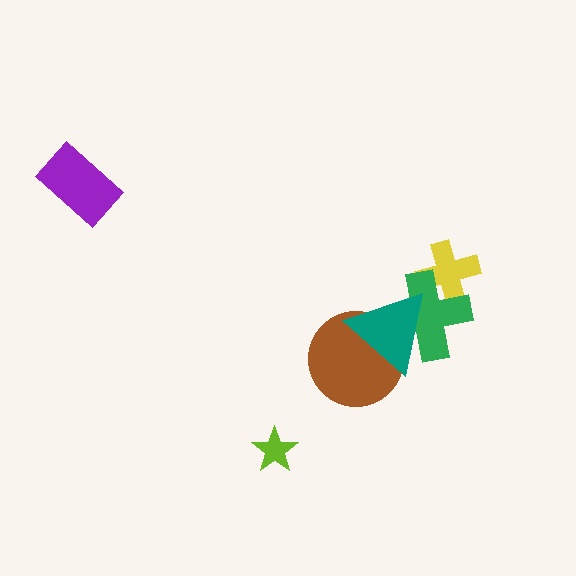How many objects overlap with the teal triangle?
2 objects overlap with the teal triangle.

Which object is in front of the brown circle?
The teal triangle is in front of the brown circle.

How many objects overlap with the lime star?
0 objects overlap with the lime star.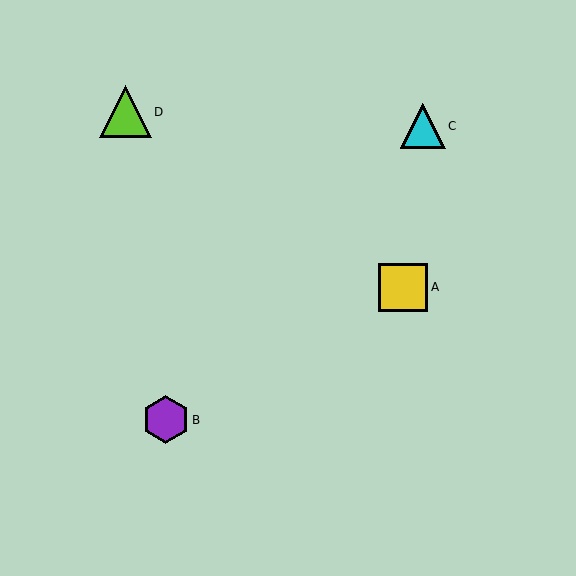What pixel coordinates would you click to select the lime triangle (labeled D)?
Click at (126, 112) to select the lime triangle D.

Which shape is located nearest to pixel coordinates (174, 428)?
The purple hexagon (labeled B) at (166, 420) is nearest to that location.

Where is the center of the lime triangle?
The center of the lime triangle is at (126, 112).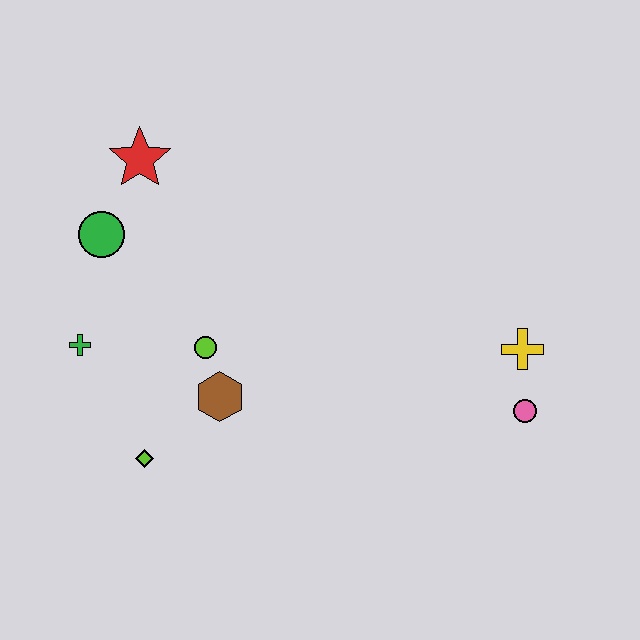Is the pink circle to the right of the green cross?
Yes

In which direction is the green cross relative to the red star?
The green cross is below the red star.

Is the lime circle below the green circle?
Yes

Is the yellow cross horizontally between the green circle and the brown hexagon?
No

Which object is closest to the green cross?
The green circle is closest to the green cross.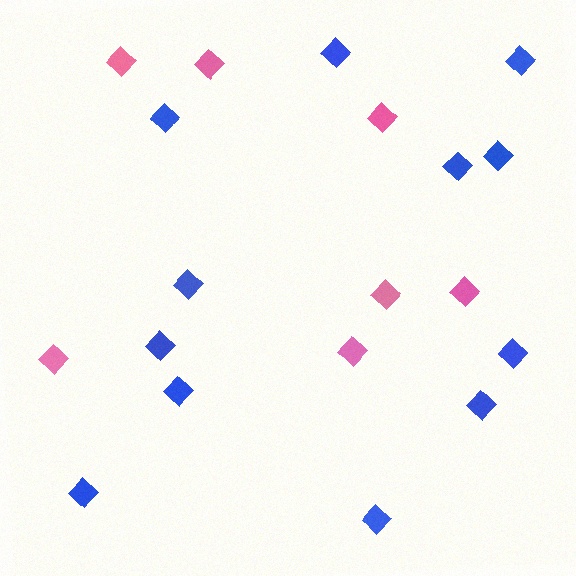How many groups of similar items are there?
There are 2 groups: one group of blue diamonds (12) and one group of pink diamonds (7).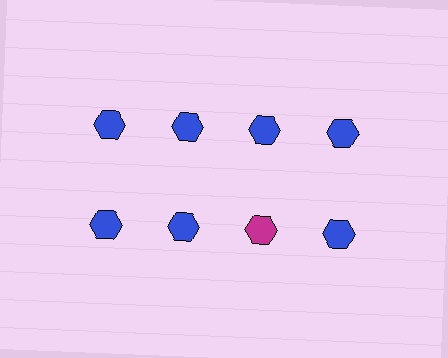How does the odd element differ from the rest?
It has a different color: magenta instead of blue.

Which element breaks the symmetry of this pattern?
The magenta hexagon in the second row, center column breaks the symmetry. All other shapes are blue hexagons.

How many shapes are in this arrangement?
There are 8 shapes arranged in a grid pattern.